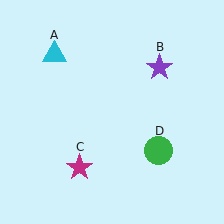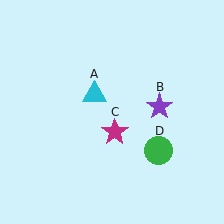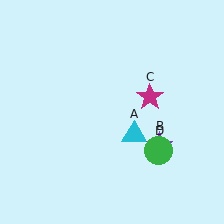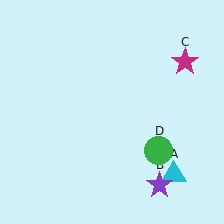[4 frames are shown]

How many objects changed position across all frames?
3 objects changed position: cyan triangle (object A), purple star (object B), magenta star (object C).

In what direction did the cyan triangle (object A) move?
The cyan triangle (object A) moved down and to the right.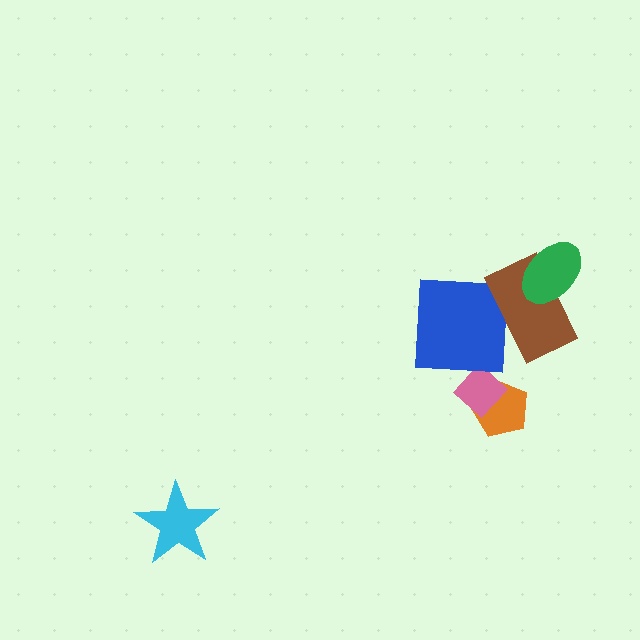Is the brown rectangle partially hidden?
Yes, it is partially covered by another shape.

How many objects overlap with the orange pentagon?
1 object overlaps with the orange pentagon.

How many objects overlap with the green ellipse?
1 object overlaps with the green ellipse.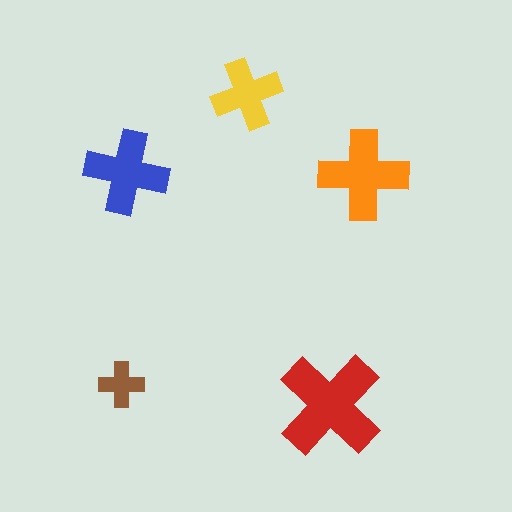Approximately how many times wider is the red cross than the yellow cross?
About 1.5 times wider.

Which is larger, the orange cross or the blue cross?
The orange one.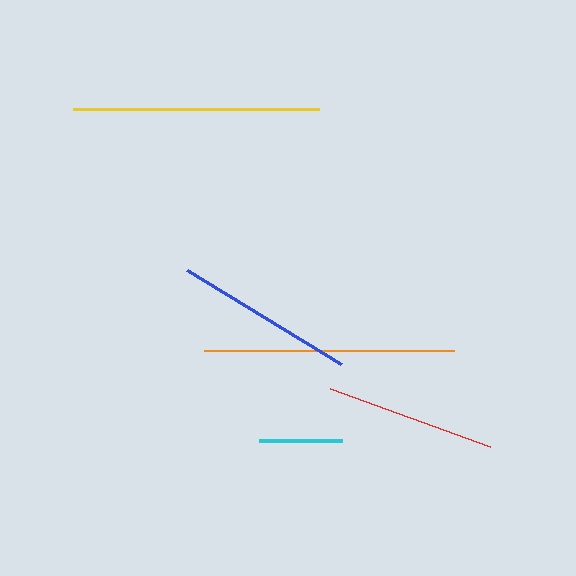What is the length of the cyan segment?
The cyan segment is approximately 83 pixels long.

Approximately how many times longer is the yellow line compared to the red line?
The yellow line is approximately 1.4 times the length of the red line.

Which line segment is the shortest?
The cyan line is the shortest at approximately 83 pixels.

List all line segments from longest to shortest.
From longest to shortest: orange, yellow, blue, red, cyan.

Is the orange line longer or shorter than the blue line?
The orange line is longer than the blue line.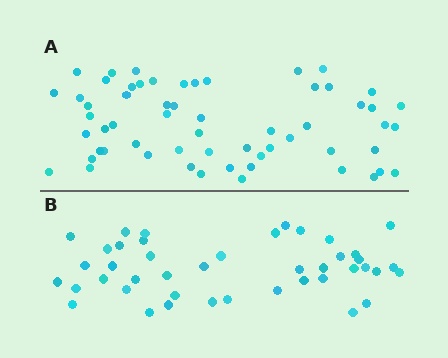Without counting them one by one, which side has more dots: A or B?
Region A (the top region) has more dots.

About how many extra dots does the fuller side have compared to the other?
Region A has approximately 15 more dots than region B.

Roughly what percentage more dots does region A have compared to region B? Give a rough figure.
About 35% more.